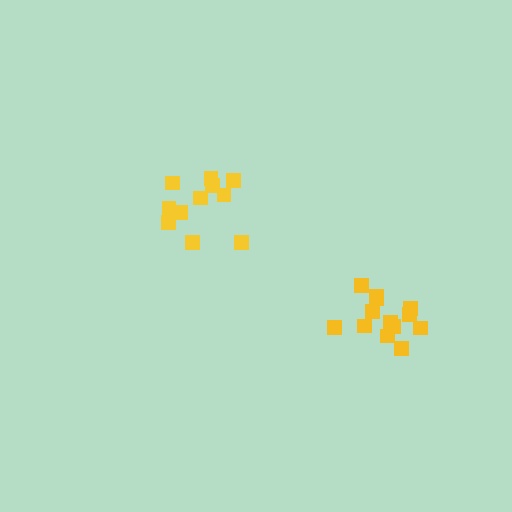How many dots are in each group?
Group 1: 13 dots, Group 2: 11 dots (24 total).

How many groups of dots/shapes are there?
There are 2 groups.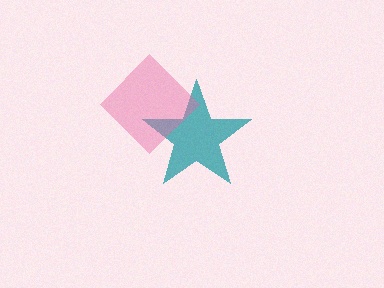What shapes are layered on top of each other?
The layered shapes are: a teal star, a pink diamond.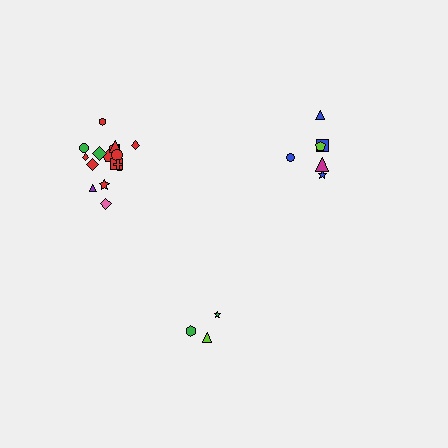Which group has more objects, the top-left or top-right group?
The top-left group.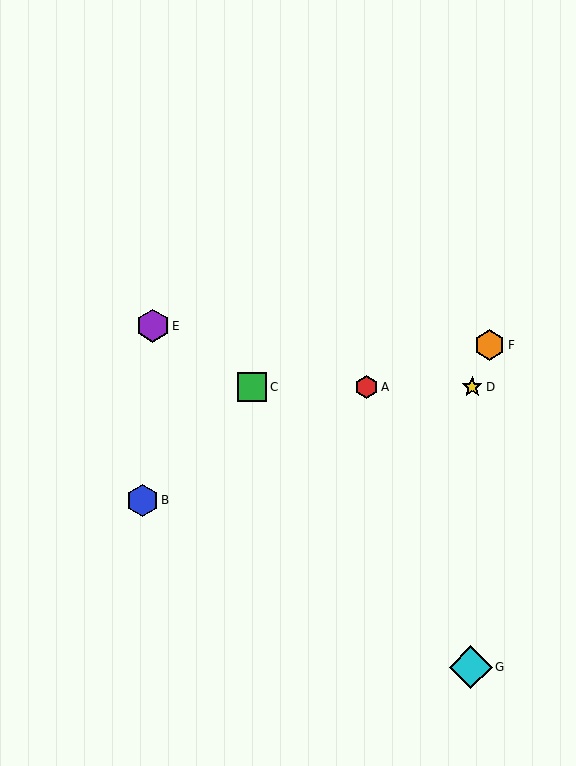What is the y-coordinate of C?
Object C is at y≈387.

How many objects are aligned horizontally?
3 objects (A, C, D) are aligned horizontally.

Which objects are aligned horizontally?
Objects A, C, D are aligned horizontally.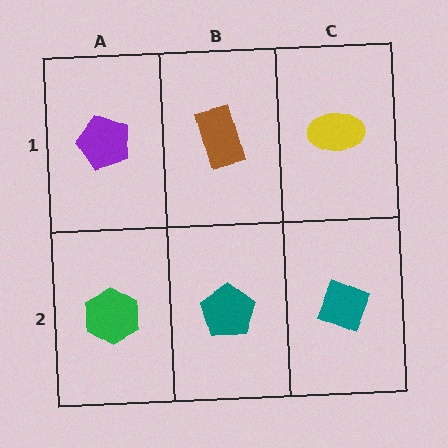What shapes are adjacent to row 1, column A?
A green hexagon (row 2, column A), a brown rectangle (row 1, column B).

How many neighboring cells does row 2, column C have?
2.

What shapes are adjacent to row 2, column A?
A purple pentagon (row 1, column A), a teal pentagon (row 2, column B).